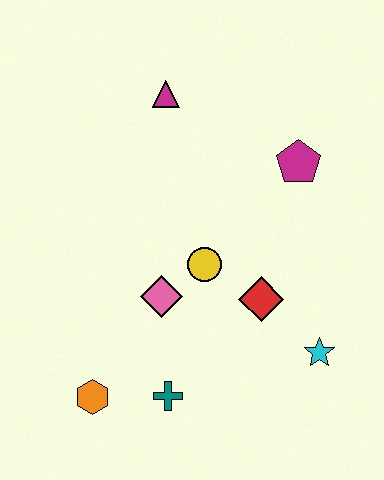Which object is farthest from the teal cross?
The magenta triangle is farthest from the teal cross.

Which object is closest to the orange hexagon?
The teal cross is closest to the orange hexagon.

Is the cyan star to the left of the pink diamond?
No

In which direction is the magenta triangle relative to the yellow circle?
The magenta triangle is above the yellow circle.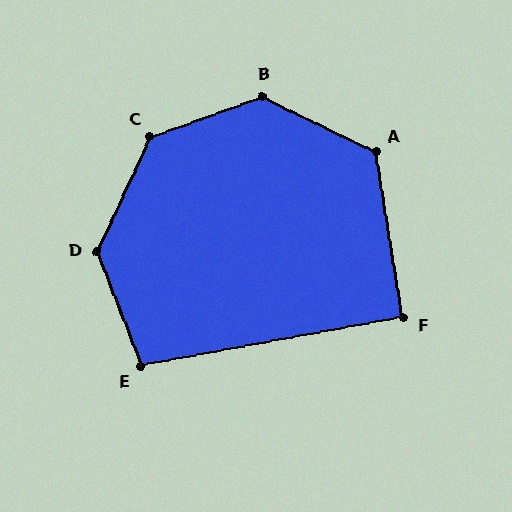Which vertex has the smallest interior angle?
F, at approximately 91 degrees.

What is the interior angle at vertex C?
Approximately 135 degrees (obtuse).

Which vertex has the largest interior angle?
B, at approximately 135 degrees.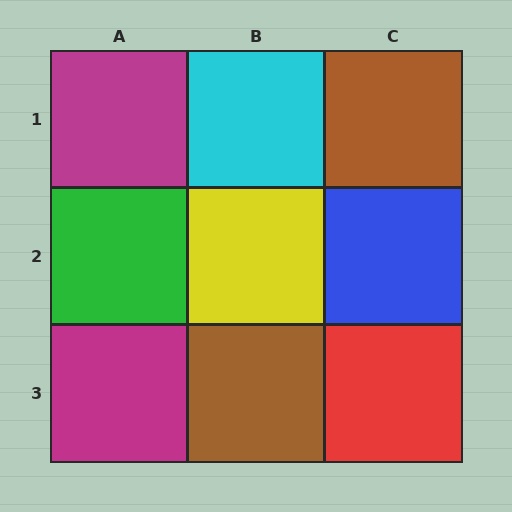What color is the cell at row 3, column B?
Brown.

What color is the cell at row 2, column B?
Yellow.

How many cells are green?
1 cell is green.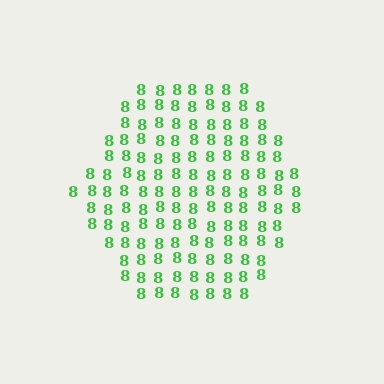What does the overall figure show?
The overall figure shows a hexagon.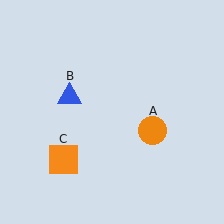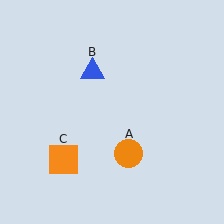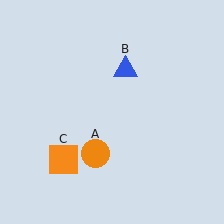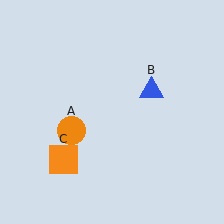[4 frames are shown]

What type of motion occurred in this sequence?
The orange circle (object A), blue triangle (object B) rotated clockwise around the center of the scene.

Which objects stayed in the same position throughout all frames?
Orange square (object C) remained stationary.